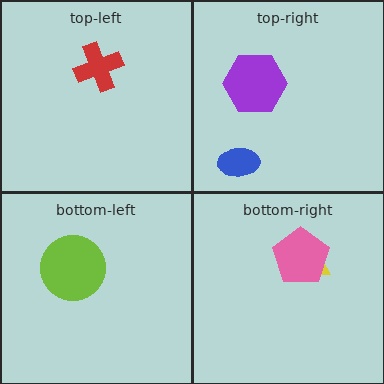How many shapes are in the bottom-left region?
1.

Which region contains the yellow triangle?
The bottom-right region.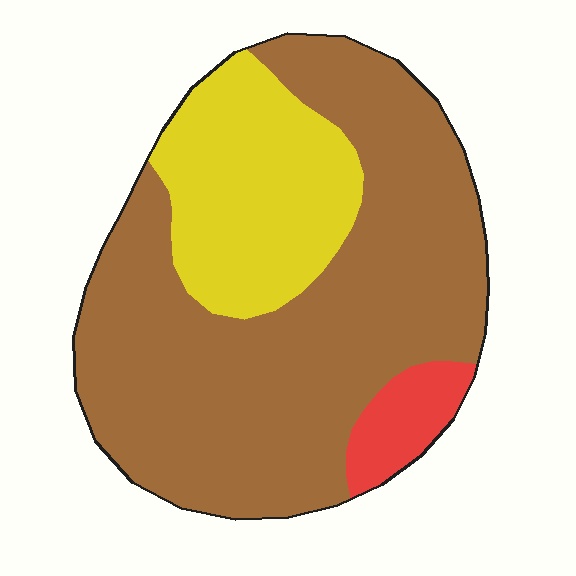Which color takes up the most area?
Brown, at roughly 70%.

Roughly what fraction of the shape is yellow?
Yellow takes up between a quarter and a half of the shape.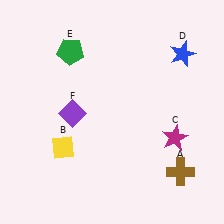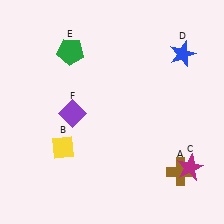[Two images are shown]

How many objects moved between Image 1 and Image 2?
1 object moved between the two images.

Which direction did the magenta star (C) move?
The magenta star (C) moved down.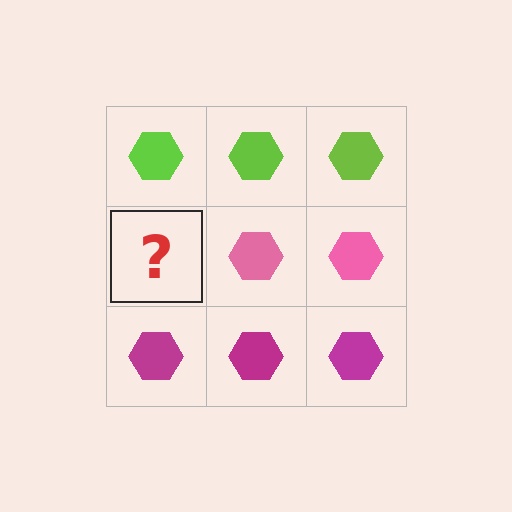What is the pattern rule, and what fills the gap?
The rule is that each row has a consistent color. The gap should be filled with a pink hexagon.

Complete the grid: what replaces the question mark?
The question mark should be replaced with a pink hexagon.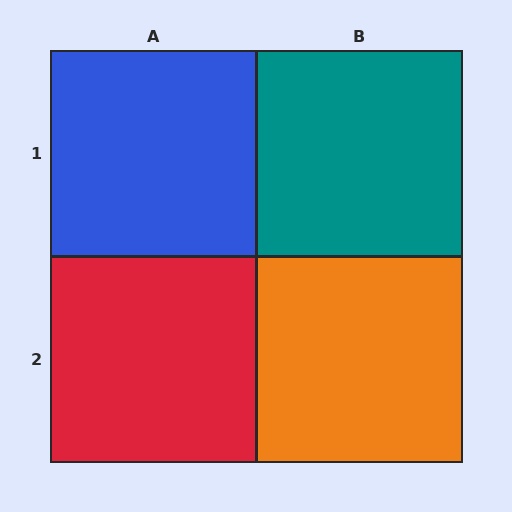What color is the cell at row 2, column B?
Orange.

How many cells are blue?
1 cell is blue.